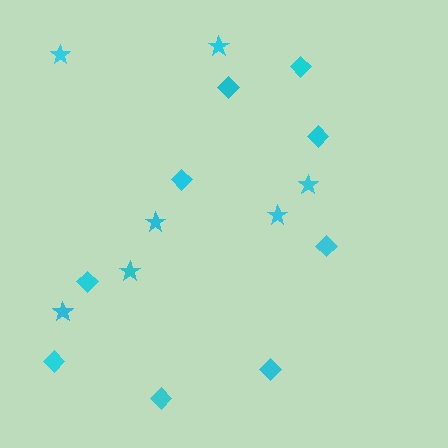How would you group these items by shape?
There are 2 groups: one group of diamonds (9) and one group of stars (7).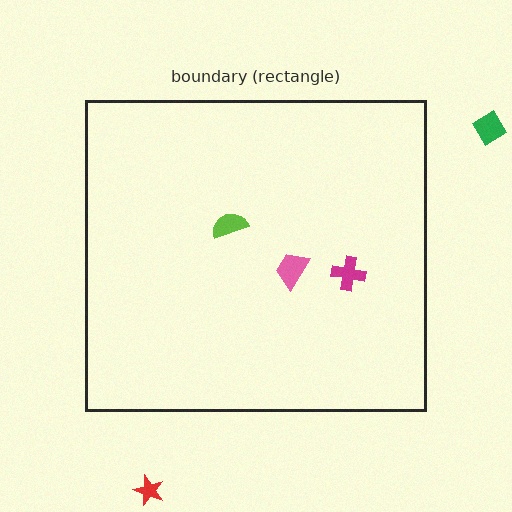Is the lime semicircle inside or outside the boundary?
Inside.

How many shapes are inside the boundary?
3 inside, 2 outside.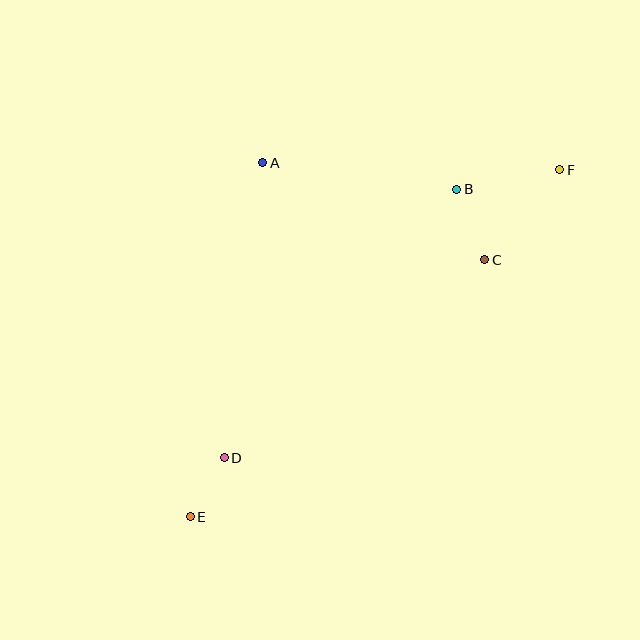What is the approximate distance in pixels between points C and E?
The distance between C and E is approximately 391 pixels.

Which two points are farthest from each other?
Points E and F are farthest from each other.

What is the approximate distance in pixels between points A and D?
The distance between A and D is approximately 297 pixels.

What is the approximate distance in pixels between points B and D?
The distance between B and D is approximately 355 pixels.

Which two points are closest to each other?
Points D and E are closest to each other.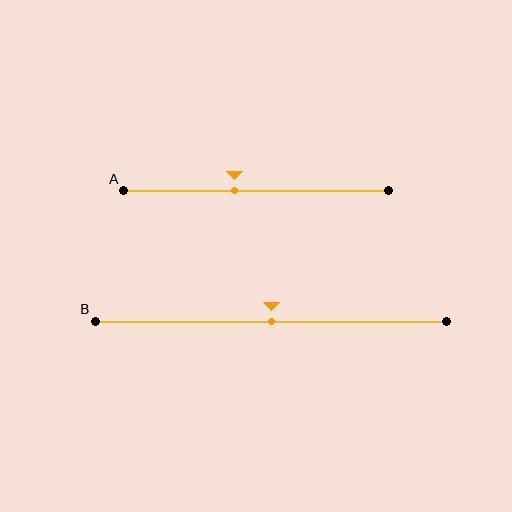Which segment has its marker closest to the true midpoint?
Segment B has its marker closest to the true midpoint.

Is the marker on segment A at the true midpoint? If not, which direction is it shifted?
No, the marker on segment A is shifted to the left by about 8% of the segment length.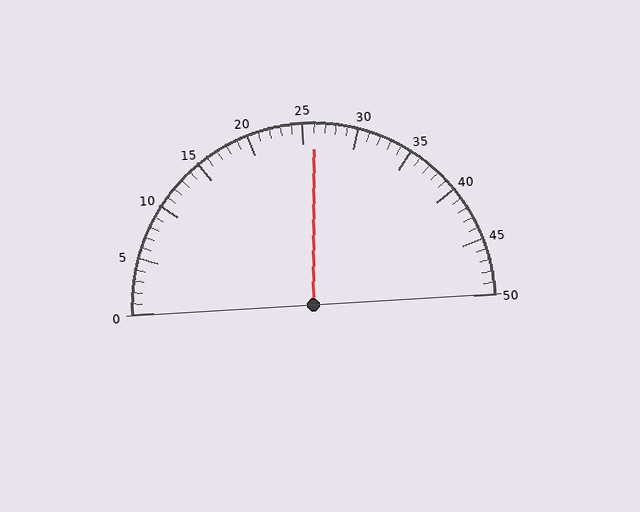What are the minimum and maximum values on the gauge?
The gauge ranges from 0 to 50.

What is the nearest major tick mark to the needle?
The nearest major tick mark is 25.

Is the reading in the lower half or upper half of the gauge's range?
The reading is in the upper half of the range (0 to 50).